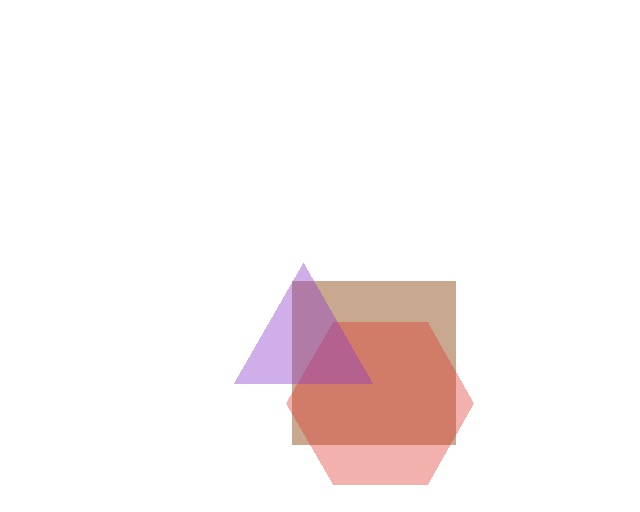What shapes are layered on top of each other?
The layered shapes are: a brown square, a red hexagon, a purple triangle.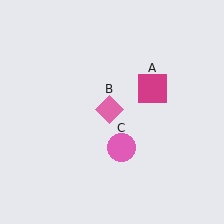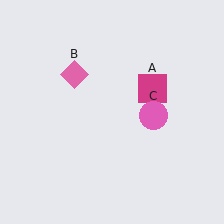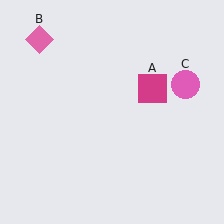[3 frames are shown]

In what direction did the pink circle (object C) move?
The pink circle (object C) moved up and to the right.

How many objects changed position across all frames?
2 objects changed position: pink diamond (object B), pink circle (object C).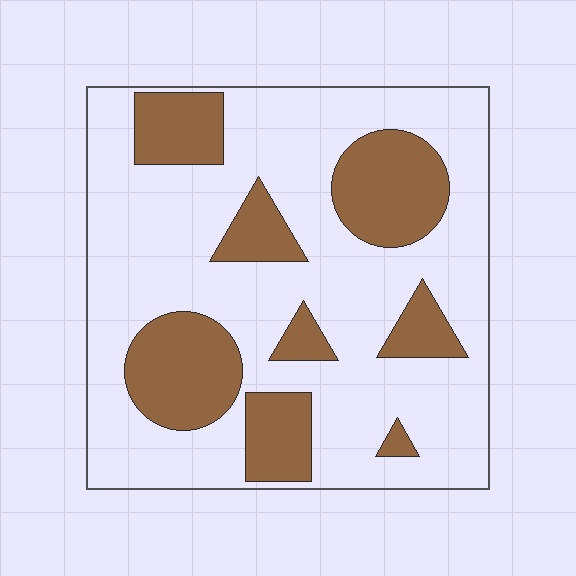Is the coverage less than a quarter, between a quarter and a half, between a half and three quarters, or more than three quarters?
Between a quarter and a half.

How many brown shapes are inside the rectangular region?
8.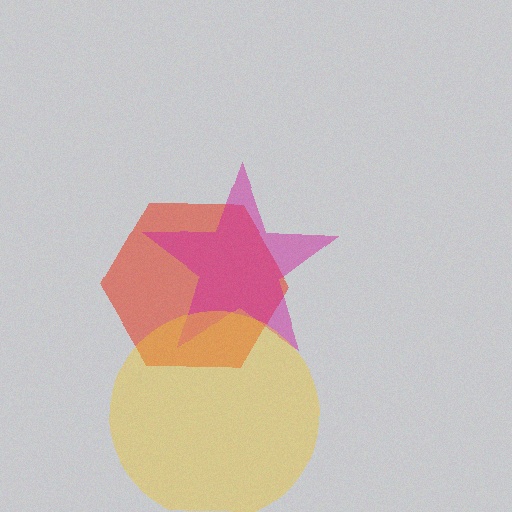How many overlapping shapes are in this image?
There are 3 overlapping shapes in the image.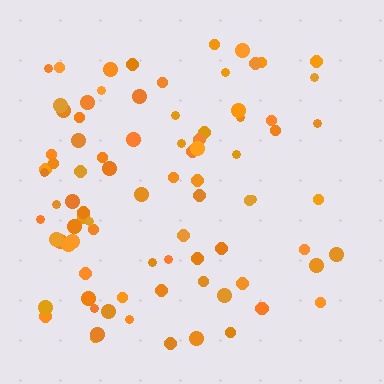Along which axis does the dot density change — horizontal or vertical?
Horizontal.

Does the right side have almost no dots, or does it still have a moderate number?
Still a moderate number, just noticeably fewer than the left.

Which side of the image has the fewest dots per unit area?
The right.